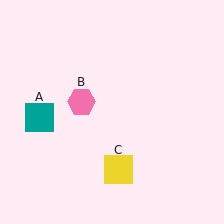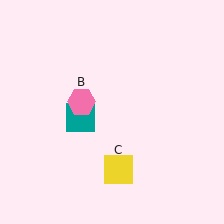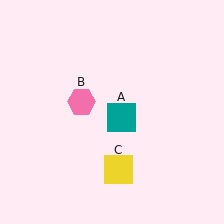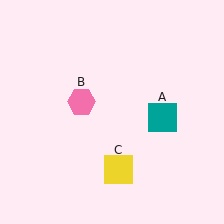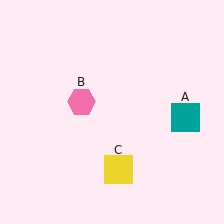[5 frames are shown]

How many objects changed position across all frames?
1 object changed position: teal square (object A).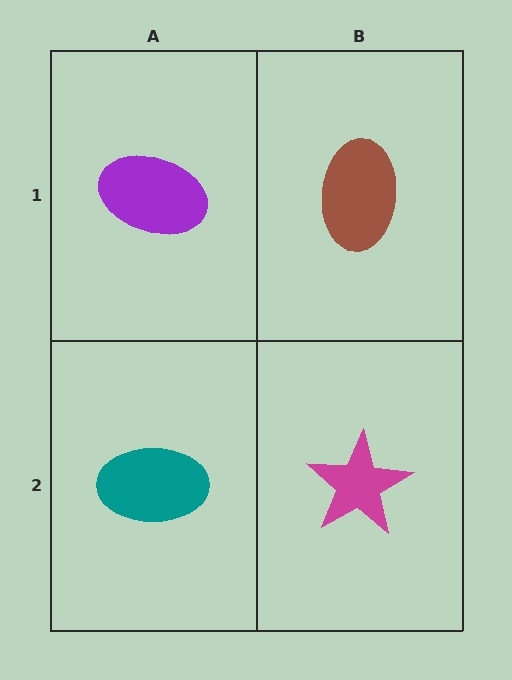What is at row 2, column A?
A teal ellipse.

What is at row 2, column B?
A magenta star.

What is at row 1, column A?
A purple ellipse.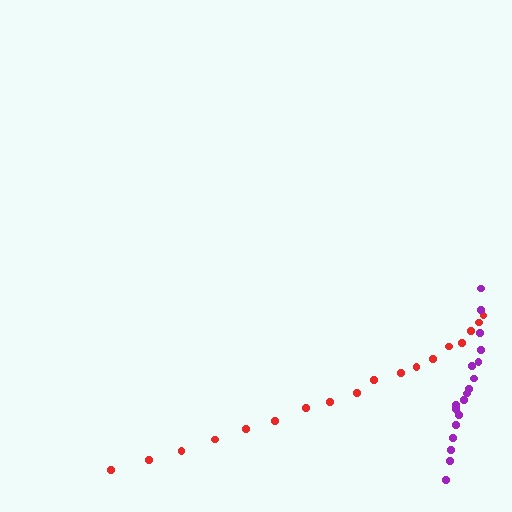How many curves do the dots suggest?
There are 2 distinct paths.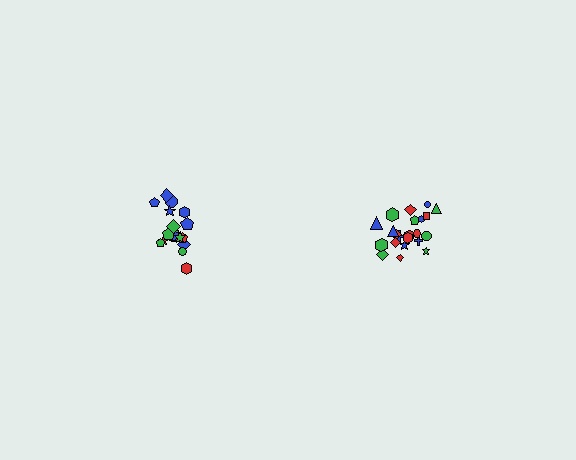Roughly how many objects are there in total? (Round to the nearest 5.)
Roughly 40 objects in total.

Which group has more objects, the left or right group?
The right group.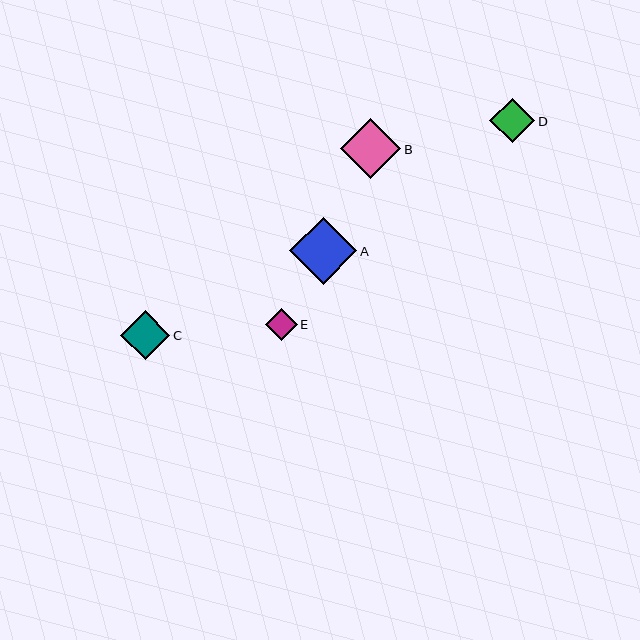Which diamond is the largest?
Diamond A is the largest with a size of approximately 67 pixels.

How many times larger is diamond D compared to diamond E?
Diamond D is approximately 1.4 times the size of diamond E.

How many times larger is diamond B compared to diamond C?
Diamond B is approximately 1.2 times the size of diamond C.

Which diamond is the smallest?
Diamond E is the smallest with a size of approximately 32 pixels.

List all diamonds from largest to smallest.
From largest to smallest: A, B, C, D, E.